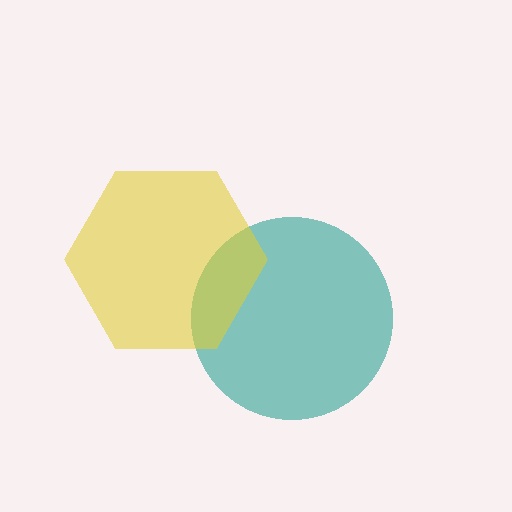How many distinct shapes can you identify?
There are 2 distinct shapes: a teal circle, a yellow hexagon.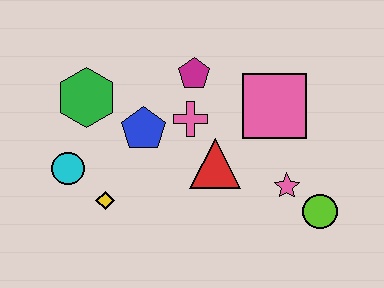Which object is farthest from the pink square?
The cyan circle is farthest from the pink square.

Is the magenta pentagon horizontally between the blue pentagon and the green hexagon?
No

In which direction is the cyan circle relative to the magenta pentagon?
The cyan circle is to the left of the magenta pentagon.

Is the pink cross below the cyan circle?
No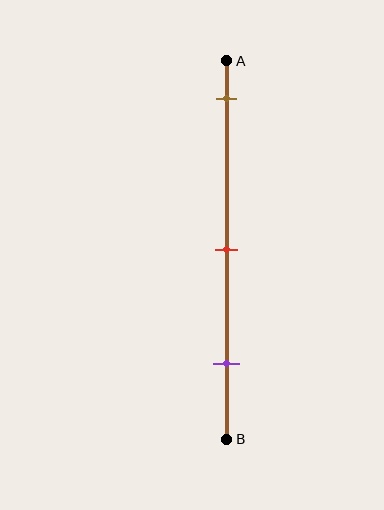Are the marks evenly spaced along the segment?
Yes, the marks are approximately evenly spaced.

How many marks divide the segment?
There are 3 marks dividing the segment.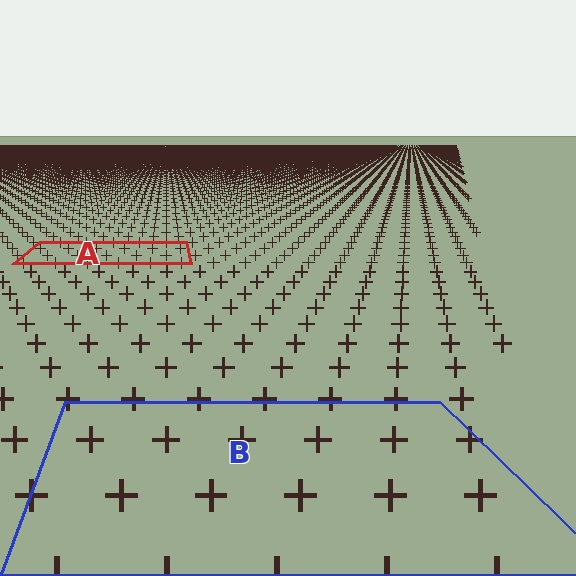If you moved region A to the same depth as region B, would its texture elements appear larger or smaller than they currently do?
They would appear larger. At a closer depth, the same texture elements are projected at a bigger on-screen size.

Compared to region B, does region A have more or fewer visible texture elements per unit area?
Region A has more texture elements per unit area — they are packed more densely because it is farther away.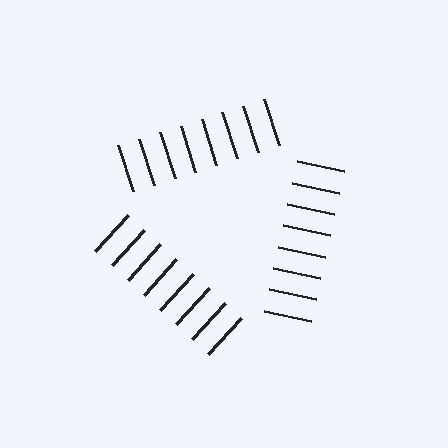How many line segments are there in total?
24 — 8 along each of the 3 edges.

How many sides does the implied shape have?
3 sides — the line-ends trace a triangle.